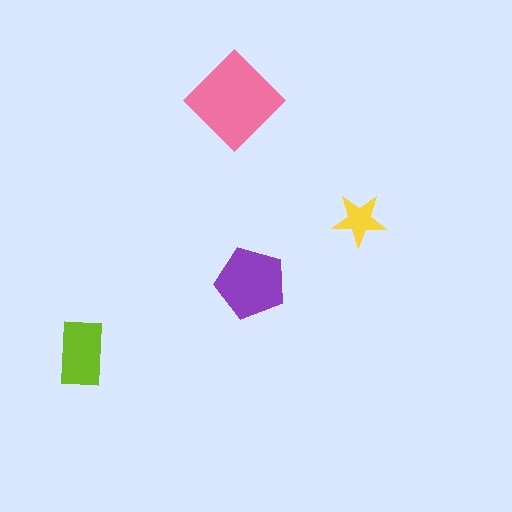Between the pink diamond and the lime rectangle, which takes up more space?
The pink diamond.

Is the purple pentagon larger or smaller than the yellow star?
Larger.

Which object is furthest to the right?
The yellow star is rightmost.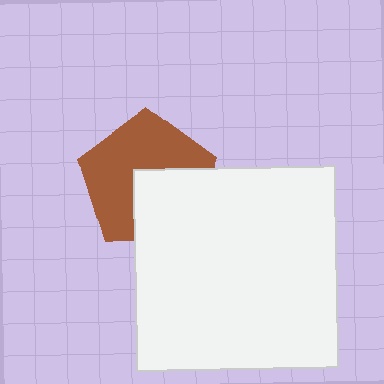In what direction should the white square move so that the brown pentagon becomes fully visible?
The white square should move toward the lower-right. That is the shortest direction to clear the overlap and leave the brown pentagon fully visible.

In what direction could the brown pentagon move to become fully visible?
The brown pentagon could move toward the upper-left. That would shift it out from behind the white square entirely.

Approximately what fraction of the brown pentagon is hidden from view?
Roughly 39% of the brown pentagon is hidden behind the white square.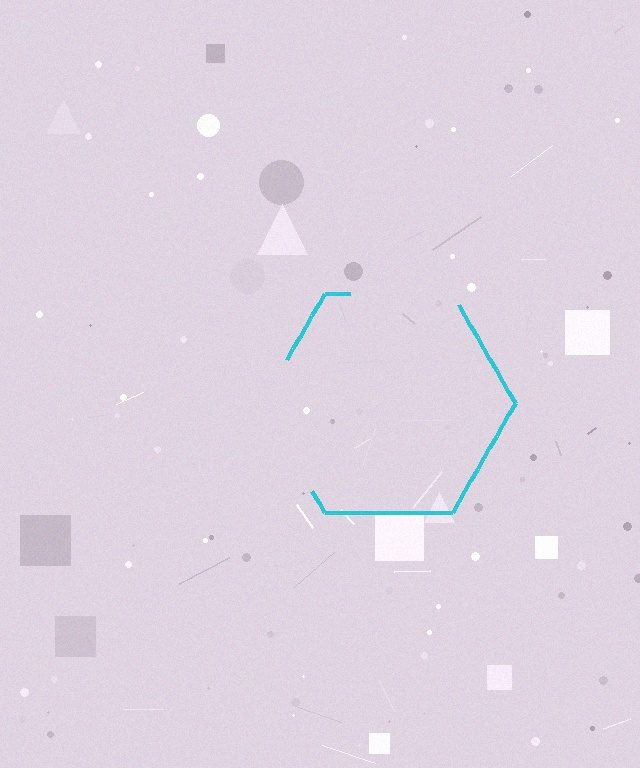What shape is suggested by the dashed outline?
The dashed outline suggests a hexagon.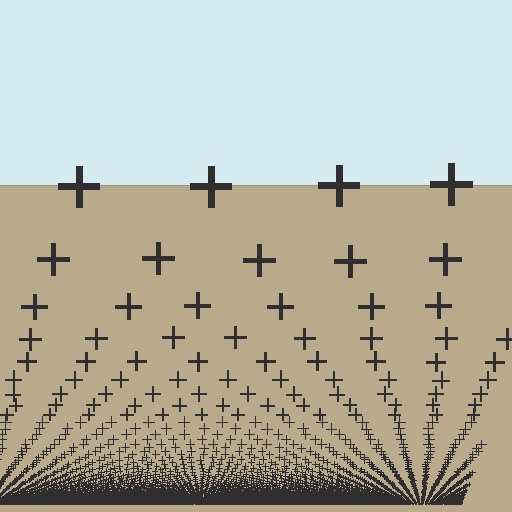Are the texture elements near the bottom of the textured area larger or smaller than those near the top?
Smaller. The gradient is inverted — elements near the bottom are smaller and denser.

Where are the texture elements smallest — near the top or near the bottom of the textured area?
Near the bottom.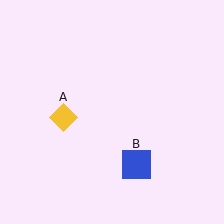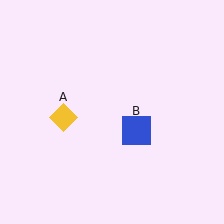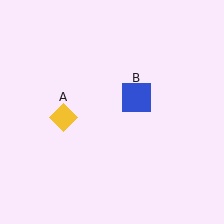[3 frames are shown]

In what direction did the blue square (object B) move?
The blue square (object B) moved up.